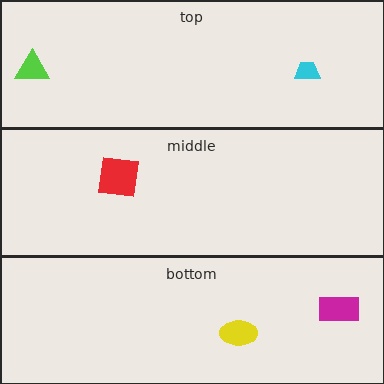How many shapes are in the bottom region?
2.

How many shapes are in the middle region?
1.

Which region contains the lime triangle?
The top region.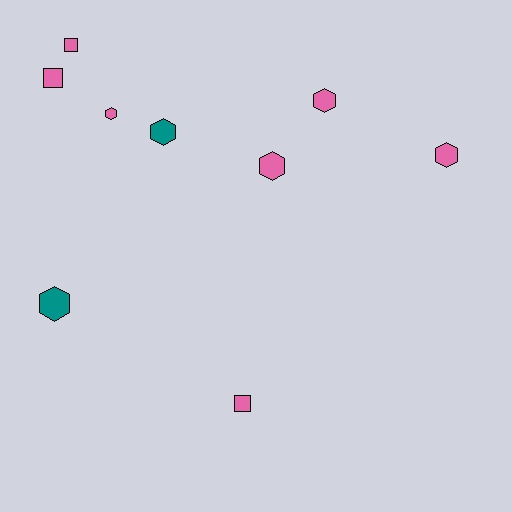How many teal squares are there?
There are no teal squares.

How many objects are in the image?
There are 9 objects.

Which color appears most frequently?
Pink, with 7 objects.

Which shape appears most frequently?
Hexagon, with 6 objects.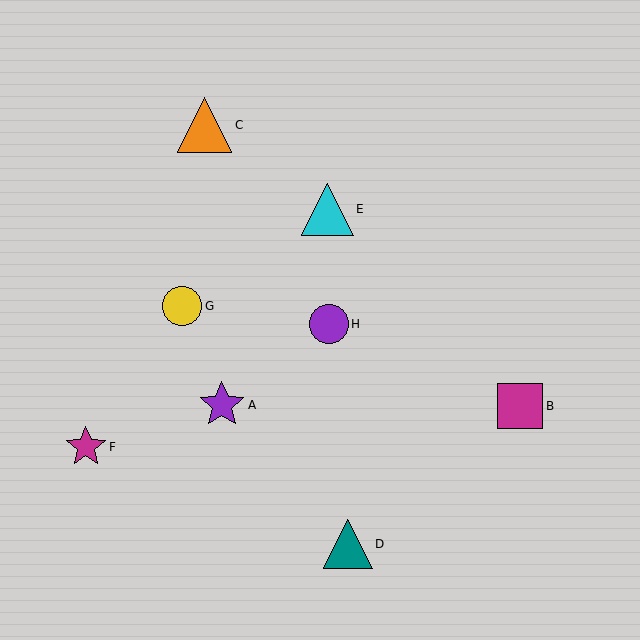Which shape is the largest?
The orange triangle (labeled C) is the largest.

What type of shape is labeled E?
Shape E is a cyan triangle.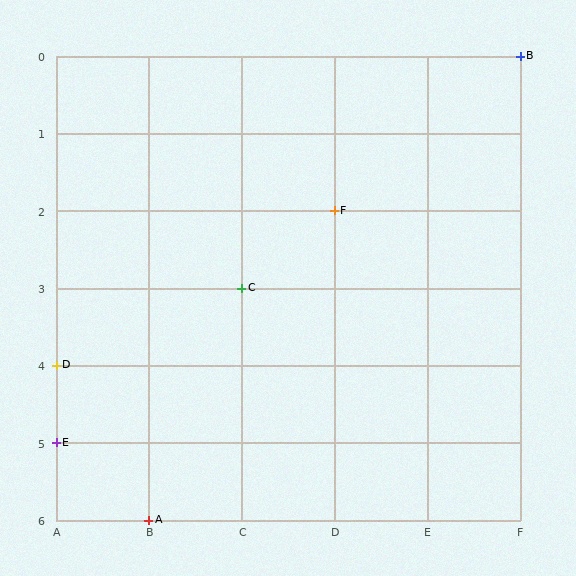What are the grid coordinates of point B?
Point B is at grid coordinates (F, 0).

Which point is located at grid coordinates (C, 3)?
Point C is at (C, 3).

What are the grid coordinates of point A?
Point A is at grid coordinates (B, 6).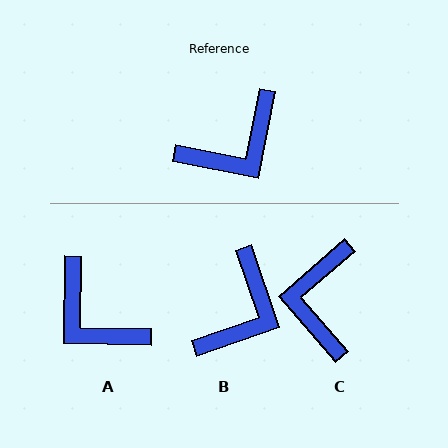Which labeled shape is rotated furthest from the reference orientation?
C, about 128 degrees away.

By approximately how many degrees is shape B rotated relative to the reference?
Approximately 30 degrees counter-clockwise.